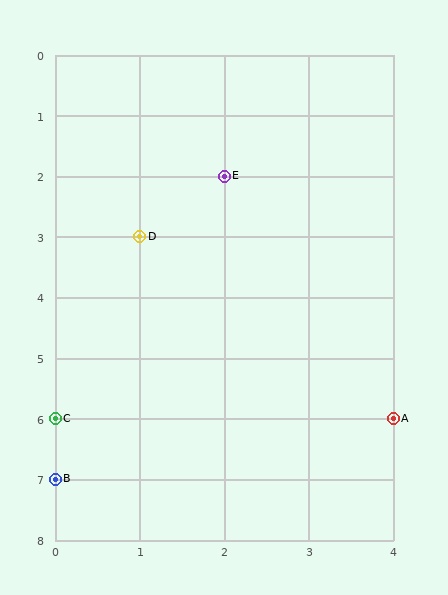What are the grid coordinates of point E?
Point E is at grid coordinates (2, 2).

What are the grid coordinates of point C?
Point C is at grid coordinates (0, 6).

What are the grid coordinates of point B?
Point B is at grid coordinates (0, 7).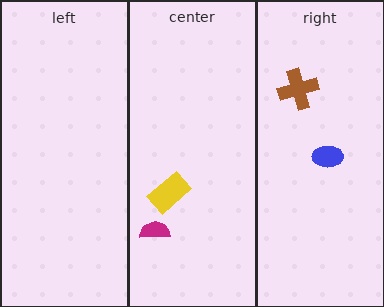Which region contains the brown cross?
The right region.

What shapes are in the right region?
The brown cross, the blue ellipse.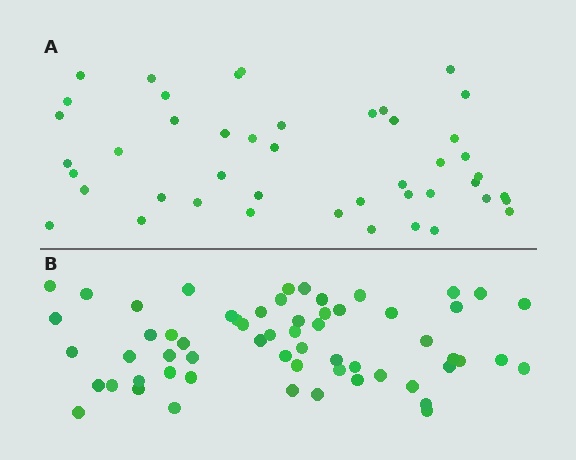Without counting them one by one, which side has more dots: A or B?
Region B (the bottom region) has more dots.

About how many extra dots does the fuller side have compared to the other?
Region B has approximately 15 more dots than region A.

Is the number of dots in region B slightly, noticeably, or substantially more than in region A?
Region B has noticeably more, but not dramatically so. The ratio is roughly 1.3 to 1.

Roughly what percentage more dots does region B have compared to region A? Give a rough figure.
About 35% more.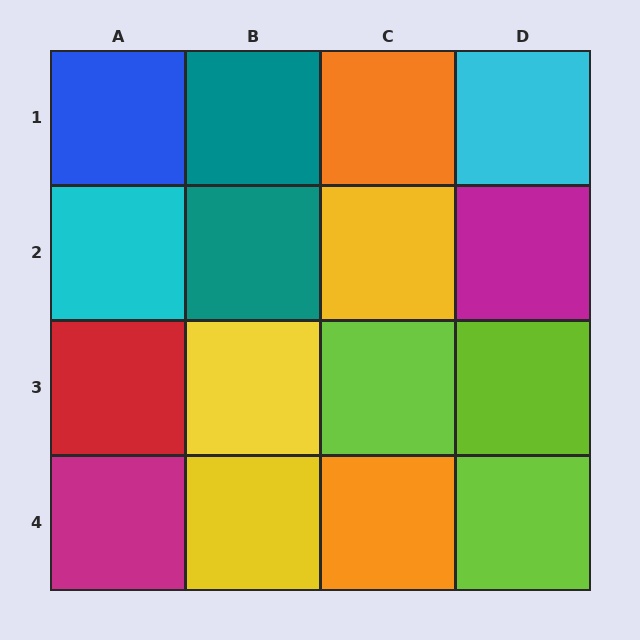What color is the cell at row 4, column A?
Magenta.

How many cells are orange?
2 cells are orange.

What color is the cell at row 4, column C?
Orange.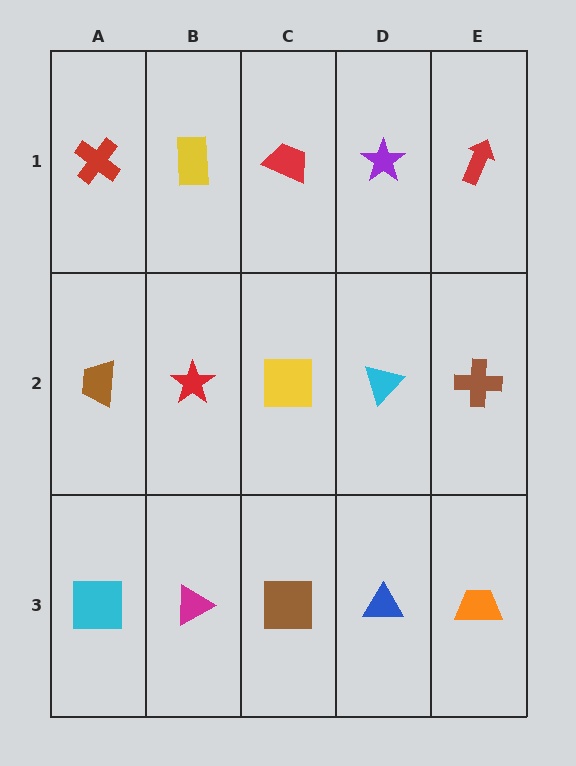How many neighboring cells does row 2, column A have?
3.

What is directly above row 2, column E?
A red arrow.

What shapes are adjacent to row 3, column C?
A yellow square (row 2, column C), a magenta triangle (row 3, column B), a blue triangle (row 3, column D).